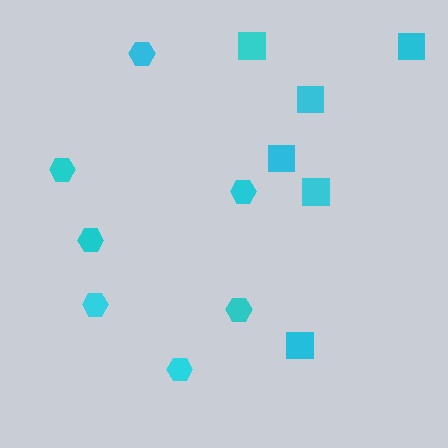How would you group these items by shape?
There are 2 groups: one group of hexagons (7) and one group of squares (6).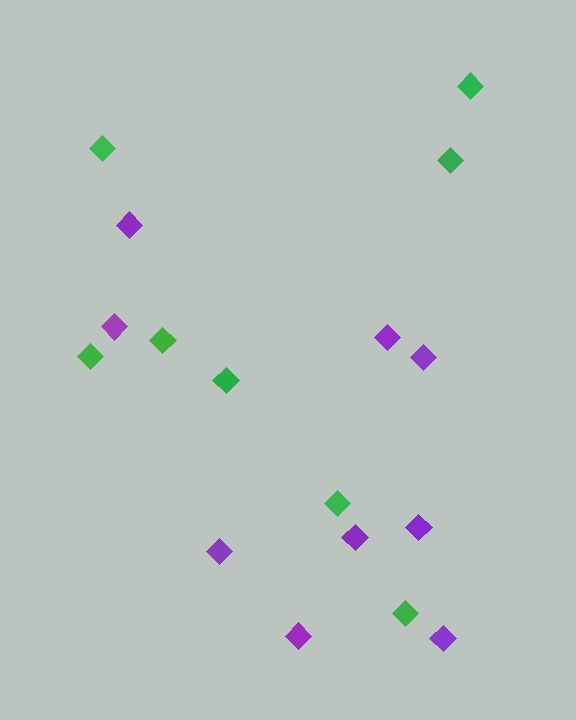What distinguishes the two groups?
There are 2 groups: one group of purple diamonds (9) and one group of green diamonds (8).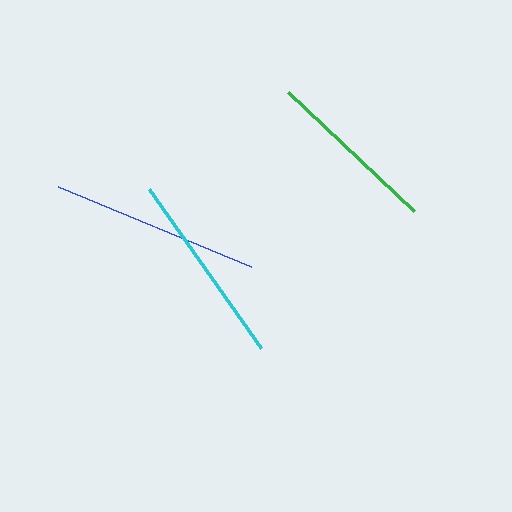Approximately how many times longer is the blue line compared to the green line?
The blue line is approximately 1.2 times the length of the green line.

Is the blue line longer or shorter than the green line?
The blue line is longer than the green line.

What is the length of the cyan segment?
The cyan segment is approximately 194 pixels long.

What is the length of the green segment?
The green segment is approximately 173 pixels long.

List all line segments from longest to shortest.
From longest to shortest: blue, cyan, green.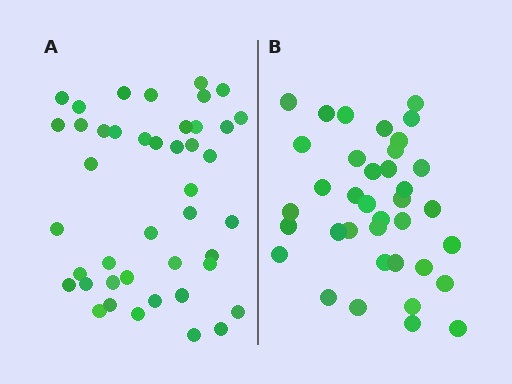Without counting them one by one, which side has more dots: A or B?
Region A (the left region) has more dots.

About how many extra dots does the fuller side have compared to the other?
Region A has about 6 more dots than region B.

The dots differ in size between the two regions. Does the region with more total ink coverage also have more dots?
No. Region B has more total ink coverage because its dots are larger, but region A actually contains more individual dots. Total area can be misleading — the number of items is what matters here.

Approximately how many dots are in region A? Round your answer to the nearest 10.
About 40 dots. (The exact count is 43, which rounds to 40.)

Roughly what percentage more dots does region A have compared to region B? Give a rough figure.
About 15% more.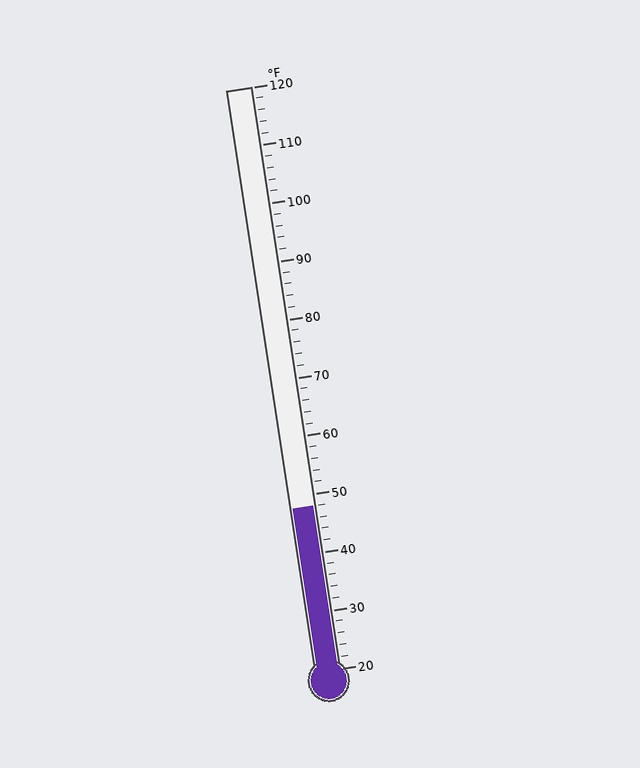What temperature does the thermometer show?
The thermometer shows approximately 48°F.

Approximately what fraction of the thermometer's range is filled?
The thermometer is filled to approximately 30% of its range.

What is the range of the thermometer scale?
The thermometer scale ranges from 20°F to 120°F.